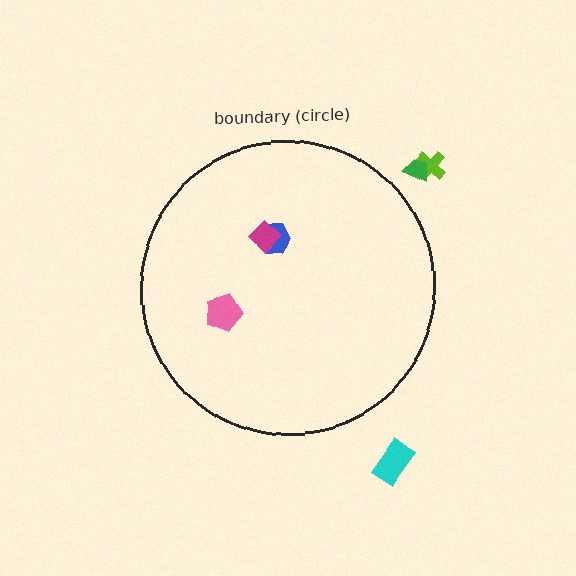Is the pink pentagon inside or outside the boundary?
Inside.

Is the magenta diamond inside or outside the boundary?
Inside.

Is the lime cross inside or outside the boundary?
Outside.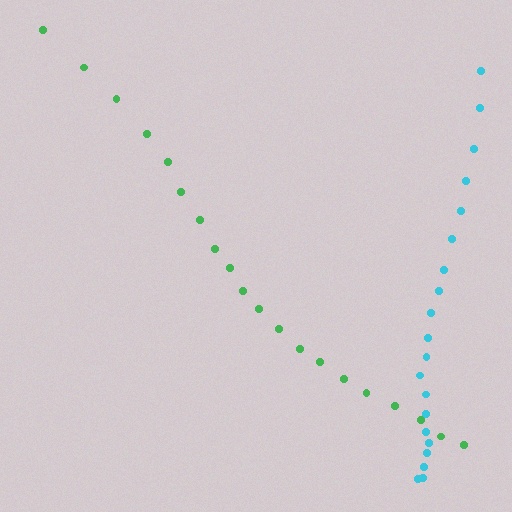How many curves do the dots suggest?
There are 2 distinct paths.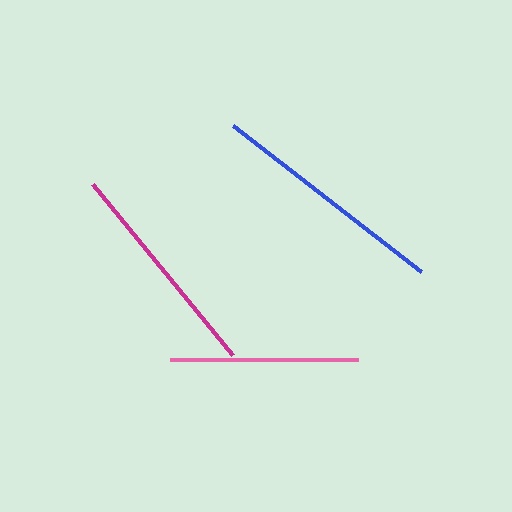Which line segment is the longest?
The blue line is the longest at approximately 238 pixels.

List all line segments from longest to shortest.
From longest to shortest: blue, magenta, pink.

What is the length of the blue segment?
The blue segment is approximately 238 pixels long.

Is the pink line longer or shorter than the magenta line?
The magenta line is longer than the pink line.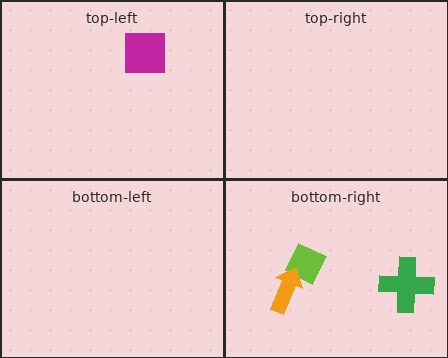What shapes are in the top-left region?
The magenta square.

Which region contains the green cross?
The bottom-right region.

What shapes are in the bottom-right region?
The green cross, the lime diamond, the orange arrow.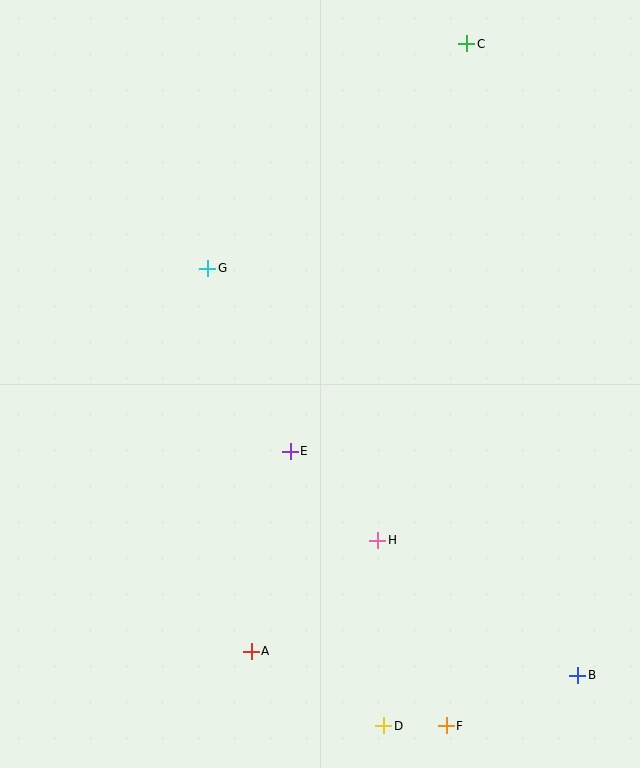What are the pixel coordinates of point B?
Point B is at (578, 675).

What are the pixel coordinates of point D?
Point D is at (384, 726).